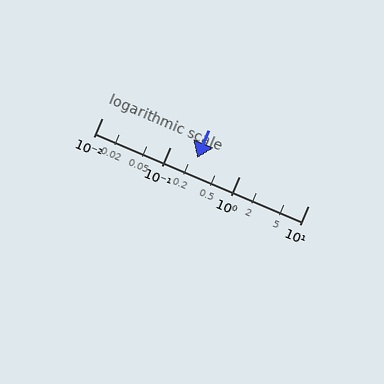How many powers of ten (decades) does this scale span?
The scale spans 3 decades, from 0.01 to 10.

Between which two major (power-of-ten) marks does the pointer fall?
The pointer is between 0.1 and 1.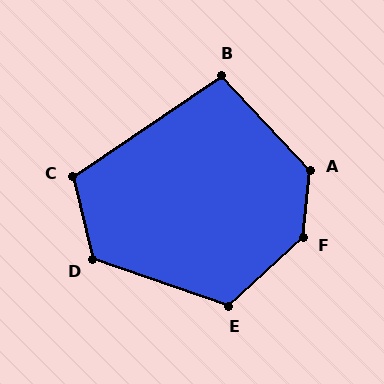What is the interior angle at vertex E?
Approximately 118 degrees (obtuse).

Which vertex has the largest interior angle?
F, at approximately 139 degrees.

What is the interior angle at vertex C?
Approximately 111 degrees (obtuse).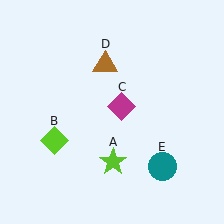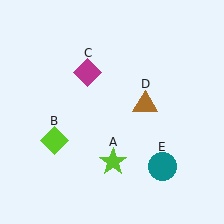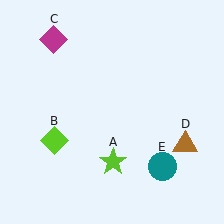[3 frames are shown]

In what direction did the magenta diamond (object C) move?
The magenta diamond (object C) moved up and to the left.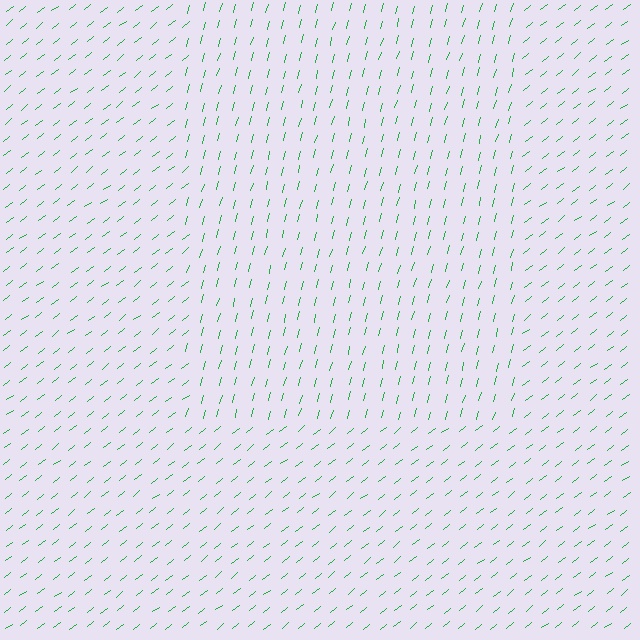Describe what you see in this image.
The image is filled with small green line segments. A rectangle region in the image has lines oriented differently from the surrounding lines, creating a visible texture boundary.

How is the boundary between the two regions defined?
The boundary is defined purely by a change in line orientation (approximately 37 degrees difference). All lines are the same color and thickness.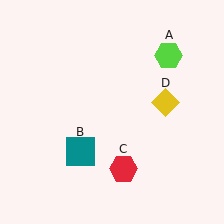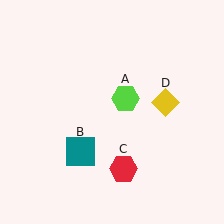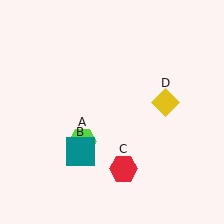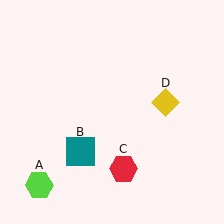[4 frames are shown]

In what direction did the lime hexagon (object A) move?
The lime hexagon (object A) moved down and to the left.